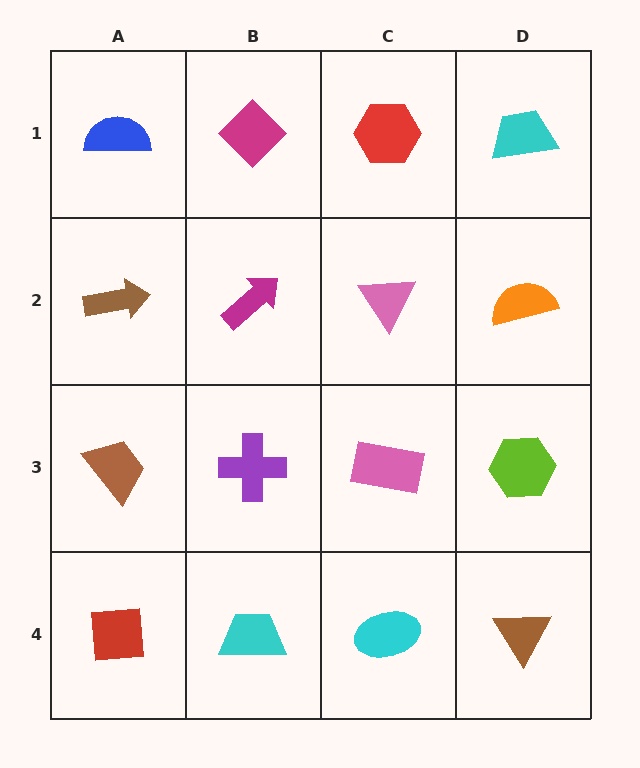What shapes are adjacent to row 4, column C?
A pink rectangle (row 3, column C), a cyan trapezoid (row 4, column B), a brown triangle (row 4, column D).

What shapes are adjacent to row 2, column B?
A magenta diamond (row 1, column B), a purple cross (row 3, column B), a brown arrow (row 2, column A), a pink triangle (row 2, column C).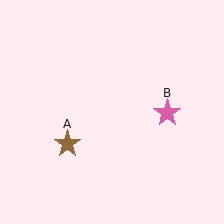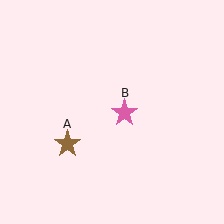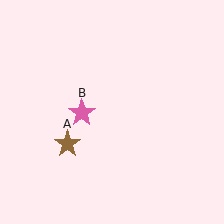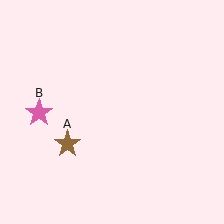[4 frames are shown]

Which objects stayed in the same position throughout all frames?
Brown star (object A) remained stationary.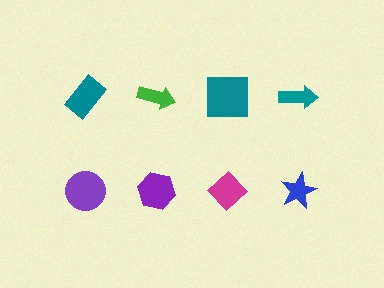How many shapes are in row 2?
4 shapes.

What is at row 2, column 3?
A magenta diamond.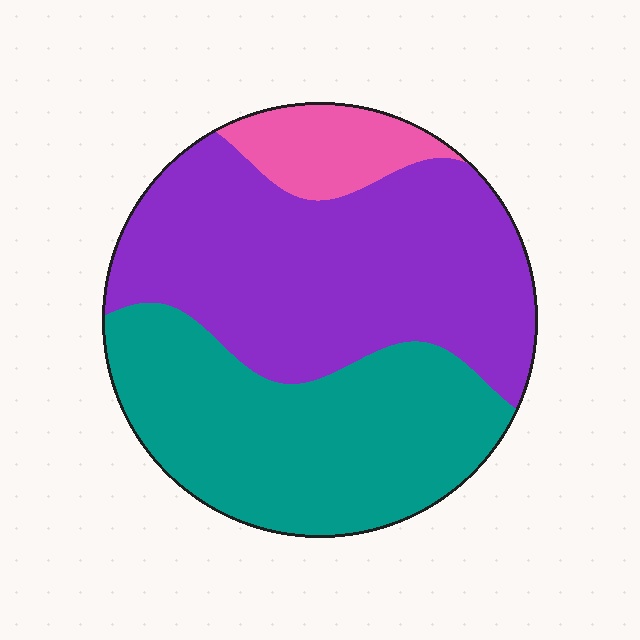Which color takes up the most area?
Purple, at roughly 50%.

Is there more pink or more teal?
Teal.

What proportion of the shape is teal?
Teal covers about 40% of the shape.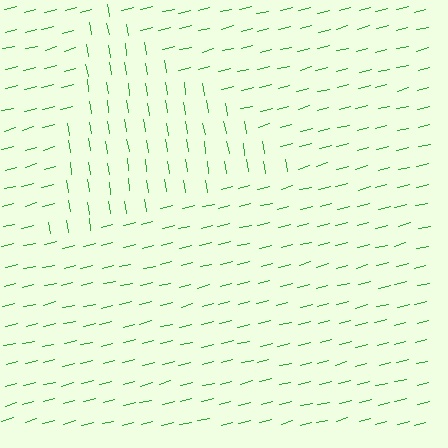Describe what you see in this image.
The image is filled with small green line segments. A triangle region in the image has lines oriented differently from the surrounding lines, creating a visible texture boundary.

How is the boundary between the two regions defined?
The boundary is defined purely by a change in line orientation (approximately 85 degrees difference). All lines are the same color and thickness.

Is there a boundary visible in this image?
Yes, there is a texture boundary formed by a change in line orientation.